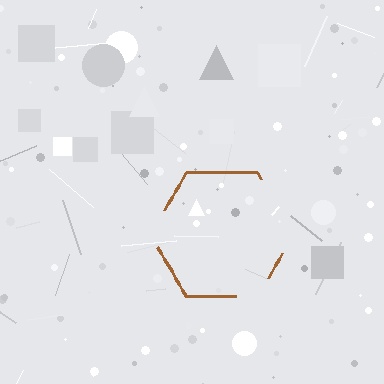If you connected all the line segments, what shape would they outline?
They would outline a hexagon.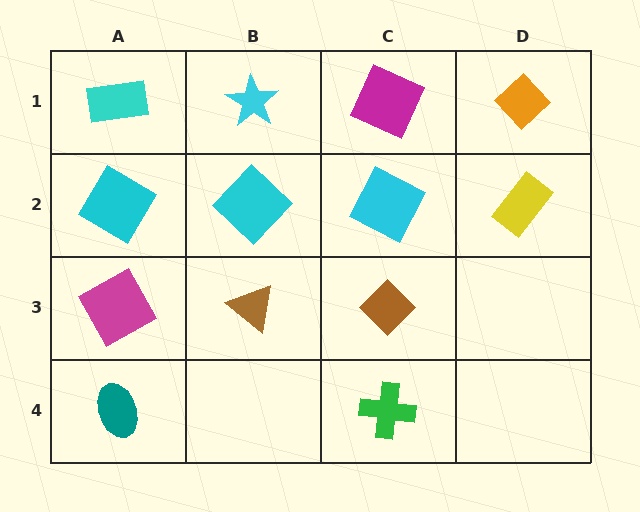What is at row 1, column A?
A cyan rectangle.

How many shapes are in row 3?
3 shapes.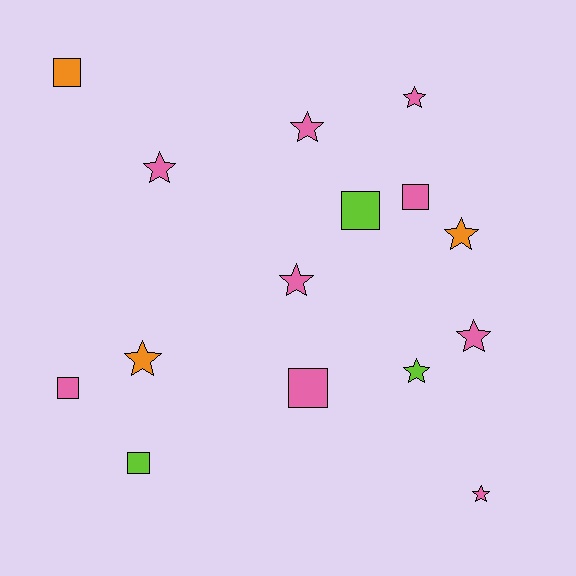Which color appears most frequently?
Pink, with 9 objects.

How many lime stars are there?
There is 1 lime star.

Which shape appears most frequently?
Star, with 9 objects.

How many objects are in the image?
There are 15 objects.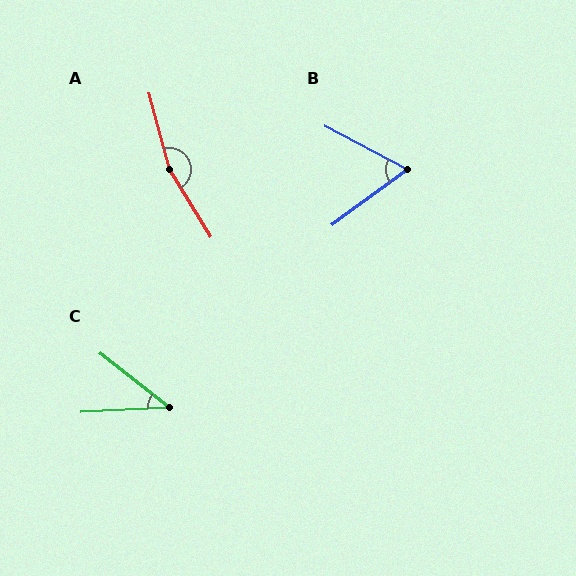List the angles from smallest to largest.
C (41°), B (64°), A (163°).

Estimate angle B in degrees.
Approximately 64 degrees.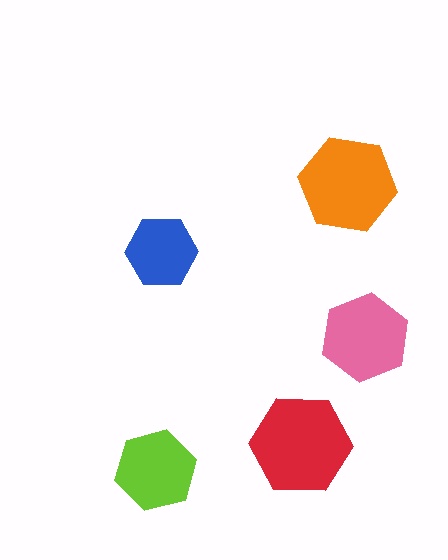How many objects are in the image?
There are 5 objects in the image.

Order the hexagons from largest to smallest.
the red one, the orange one, the pink one, the lime one, the blue one.